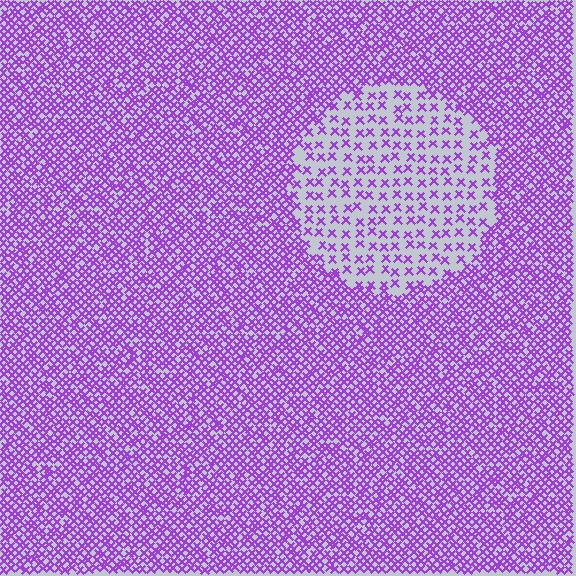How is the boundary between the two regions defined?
The boundary is defined by a change in element density (approximately 2.6x ratio). All elements are the same color, size, and shape.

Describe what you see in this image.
The image contains small purple elements arranged at two different densities. A circle-shaped region is visible where the elements are less densely packed than the surrounding area.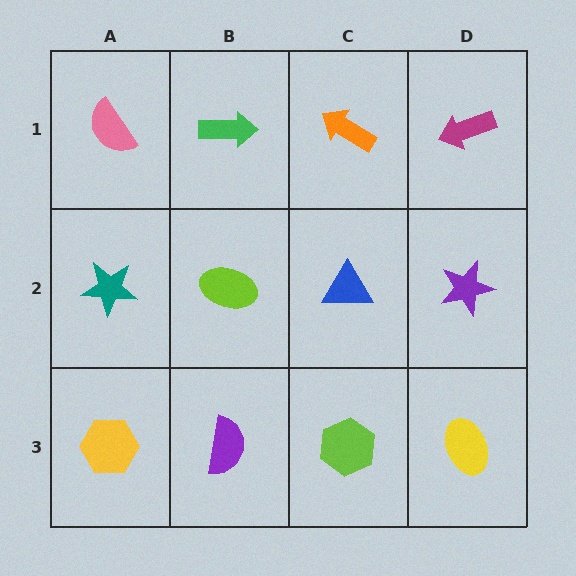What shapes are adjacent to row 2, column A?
A pink semicircle (row 1, column A), a yellow hexagon (row 3, column A), a lime ellipse (row 2, column B).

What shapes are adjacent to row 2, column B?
A green arrow (row 1, column B), a purple semicircle (row 3, column B), a teal star (row 2, column A), a blue triangle (row 2, column C).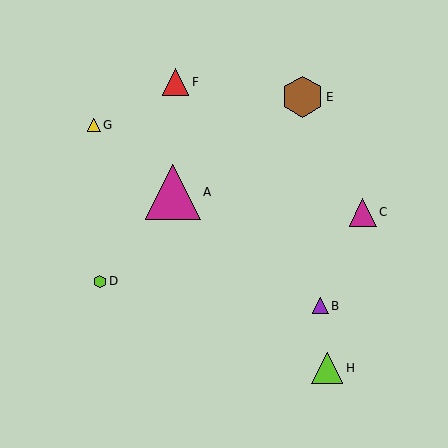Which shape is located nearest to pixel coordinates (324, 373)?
The lime triangle (labeled H) at (327, 368) is nearest to that location.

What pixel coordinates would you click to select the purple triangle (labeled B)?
Click at (321, 306) to select the purple triangle B.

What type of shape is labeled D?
Shape D is a lime hexagon.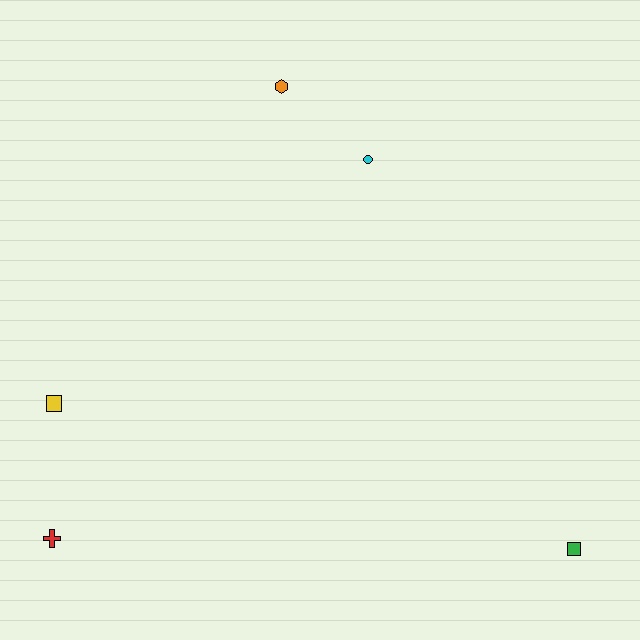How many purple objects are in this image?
There are no purple objects.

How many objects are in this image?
There are 5 objects.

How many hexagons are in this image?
There is 1 hexagon.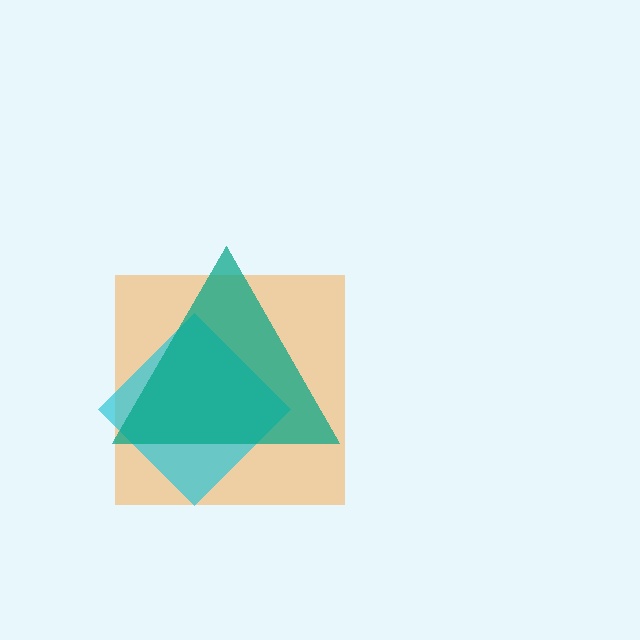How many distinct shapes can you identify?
There are 3 distinct shapes: an orange square, a cyan diamond, a teal triangle.